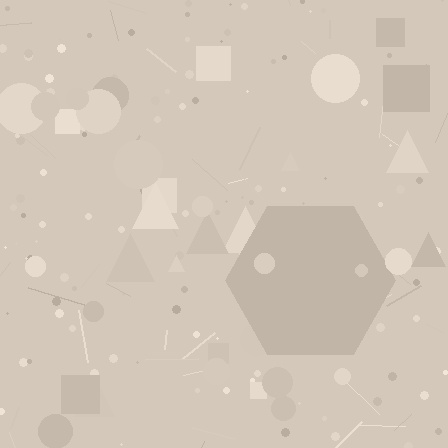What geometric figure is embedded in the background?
A hexagon is embedded in the background.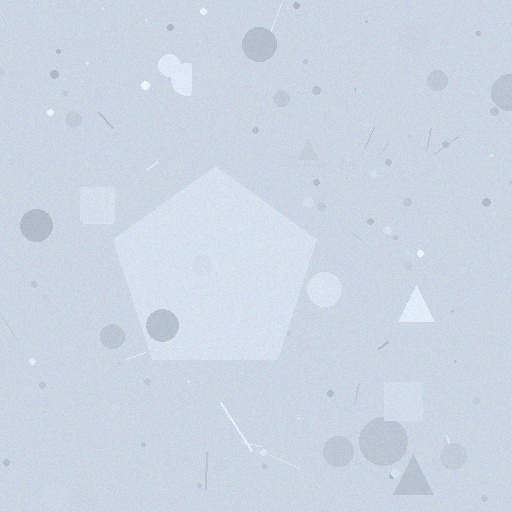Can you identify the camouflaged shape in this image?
The camouflaged shape is a pentagon.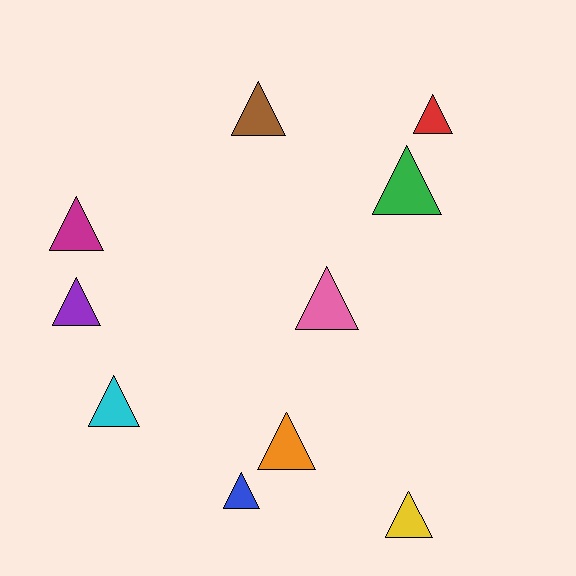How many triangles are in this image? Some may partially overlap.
There are 10 triangles.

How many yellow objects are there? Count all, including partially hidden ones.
There is 1 yellow object.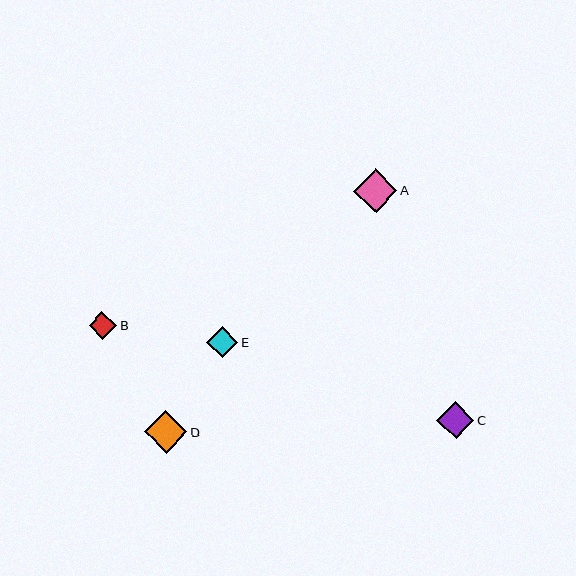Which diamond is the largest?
Diamond A is the largest with a size of approximately 43 pixels.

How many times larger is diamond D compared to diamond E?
Diamond D is approximately 1.4 times the size of diamond E.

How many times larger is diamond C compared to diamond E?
Diamond C is approximately 1.2 times the size of diamond E.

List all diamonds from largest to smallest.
From largest to smallest: A, D, C, E, B.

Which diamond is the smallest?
Diamond B is the smallest with a size of approximately 28 pixels.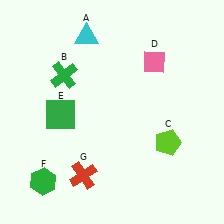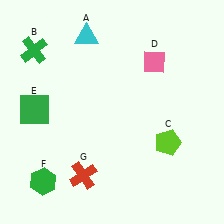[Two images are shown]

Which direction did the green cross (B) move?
The green cross (B) moved left.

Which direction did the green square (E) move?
The green square (E) moved left.